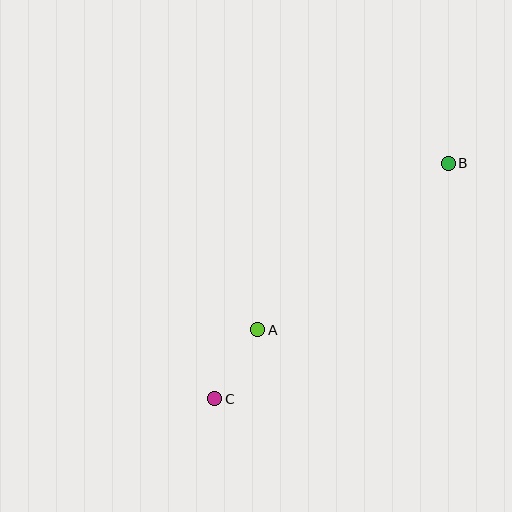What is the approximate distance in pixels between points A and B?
The distance between A and B is approximately 253 pixels.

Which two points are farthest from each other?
Points B and C are farthest from each other.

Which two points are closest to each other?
Points A and C are closest to each other.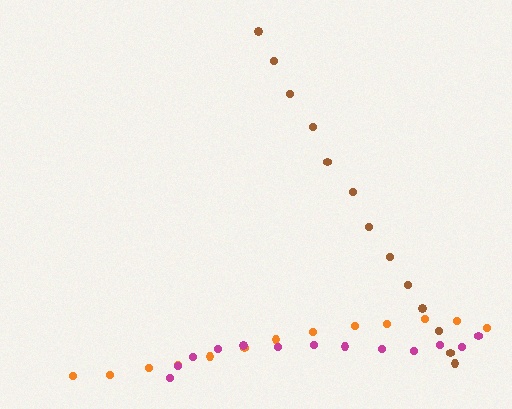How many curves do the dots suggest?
There are 3 distinct paths.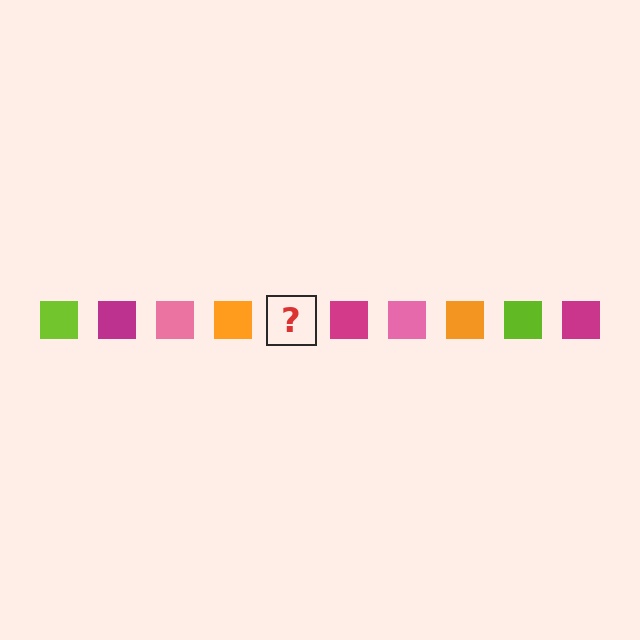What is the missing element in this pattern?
The missing element is a lime square.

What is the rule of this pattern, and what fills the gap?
The rule is that the pattern cycles through lime, magenta, pink, orange squares. The gap should be filled with a lime square.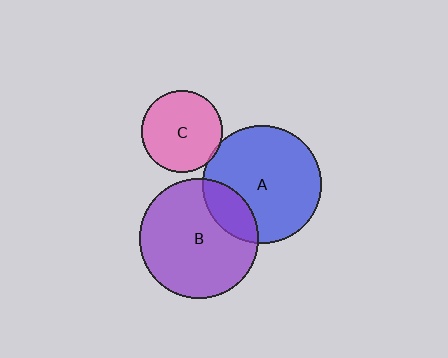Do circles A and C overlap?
Yes.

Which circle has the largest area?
Circle B (purple).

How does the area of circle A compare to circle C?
Approximately 2.1 times.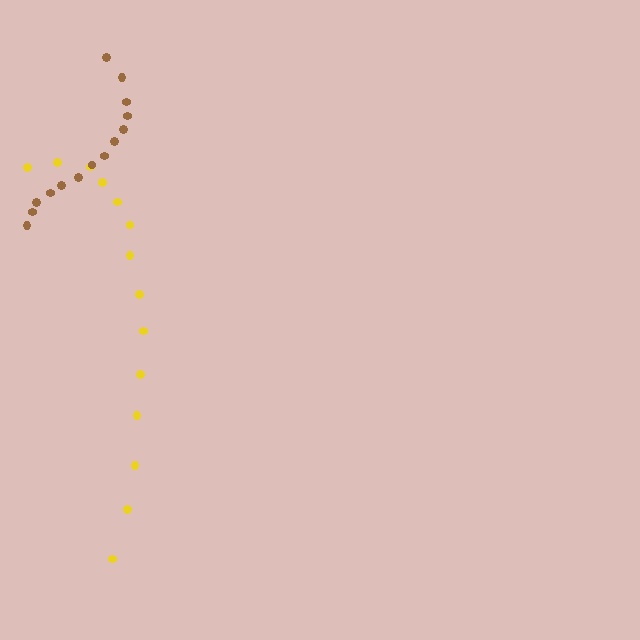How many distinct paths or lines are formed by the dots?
There are 2 distinct paths.